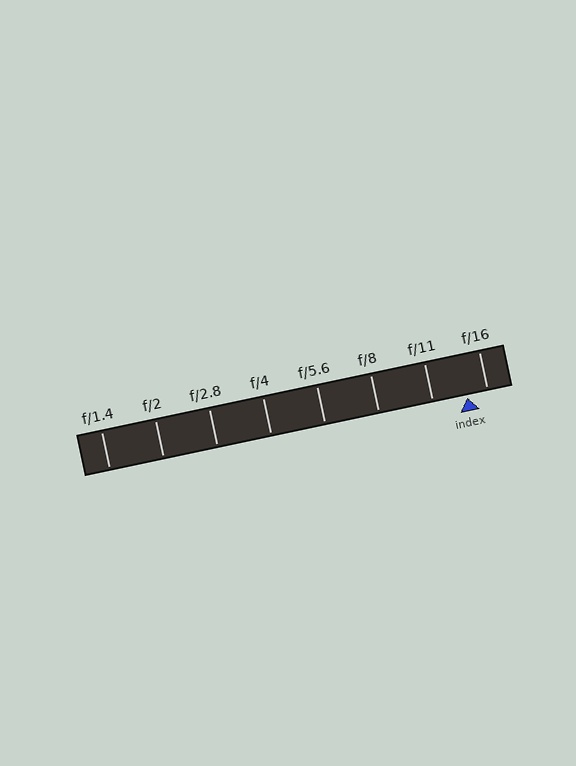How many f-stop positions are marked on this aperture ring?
There are 8 f-stop positions marked.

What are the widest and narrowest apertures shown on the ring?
The widest aperture shown is f/1.4 and the narrowest is f/16.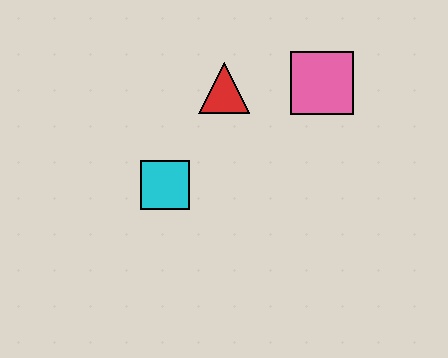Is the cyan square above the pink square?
No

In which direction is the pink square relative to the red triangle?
The pink square is to the right of the red triangle.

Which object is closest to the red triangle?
The pink square is closest to the red triangle.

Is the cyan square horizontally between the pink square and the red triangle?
No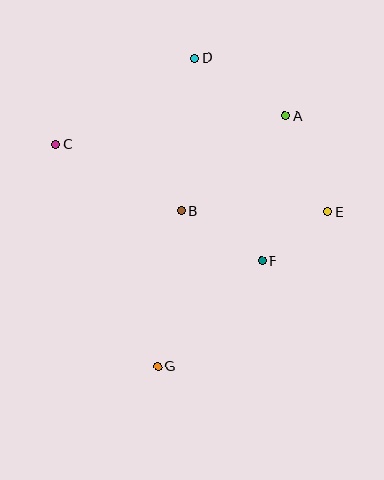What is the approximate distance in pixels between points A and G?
The distance between A and G is approximately 281 pixels.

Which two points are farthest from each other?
Points D and G are farthest from each other.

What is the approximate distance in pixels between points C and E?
The distance between C and E is approximately 280 pixels.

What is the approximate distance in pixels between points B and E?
The distance between B and E is approximately 147 pixels.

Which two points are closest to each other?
Points E and F are closest to each other.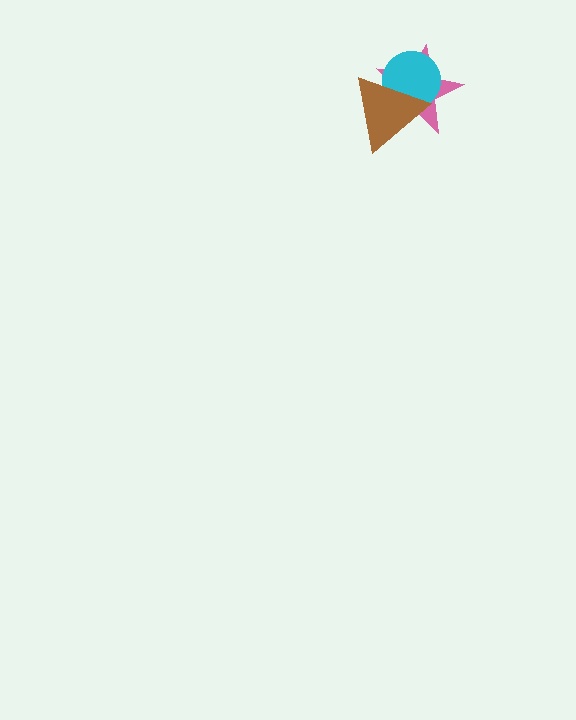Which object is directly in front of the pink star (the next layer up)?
The cyan circle is directly in front of the pink star.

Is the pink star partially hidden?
Yes, it is partially covered by another shape.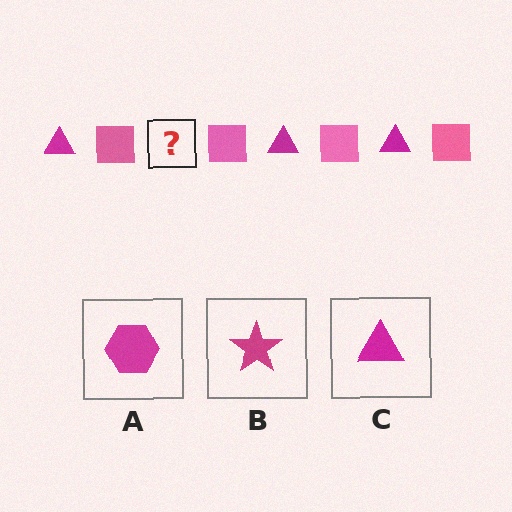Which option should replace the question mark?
Option C.